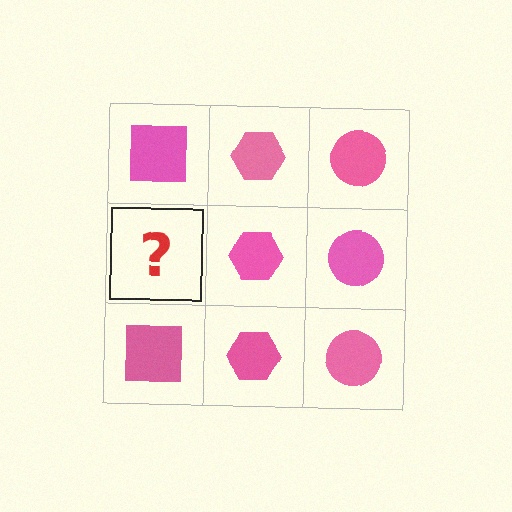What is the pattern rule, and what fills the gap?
The rule is that each column has a consistent shape. The gap should be filled with a pink square.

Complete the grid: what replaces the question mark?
The question mark should be replaced with a pink square.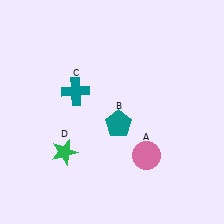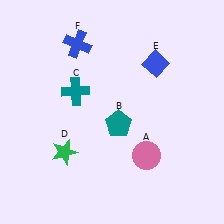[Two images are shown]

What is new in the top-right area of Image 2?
A blue diamond (E) was added in the top-right area of Image 2.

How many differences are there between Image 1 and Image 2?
There are 2 differences between the two images.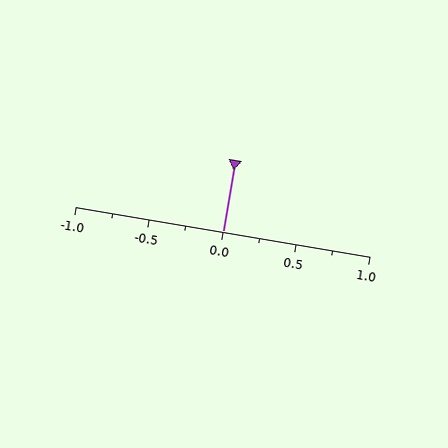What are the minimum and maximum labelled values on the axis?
The axis runs from -1.0 to 1.0.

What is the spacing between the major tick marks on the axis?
The major ticks are spaced 0.5 apart.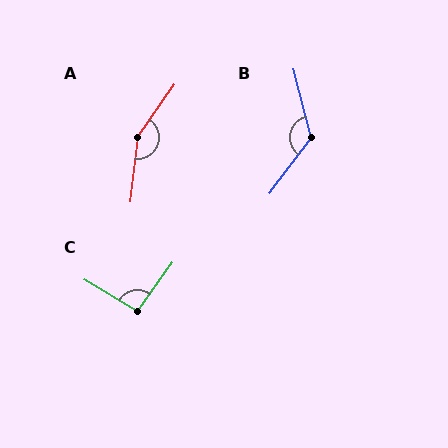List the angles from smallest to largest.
C (94°), B (129°), A (152°).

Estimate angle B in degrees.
Approximately 129 degrees.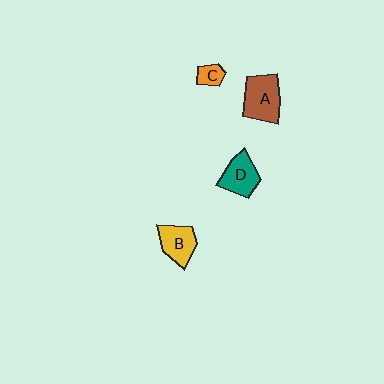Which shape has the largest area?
Shape A (brown).